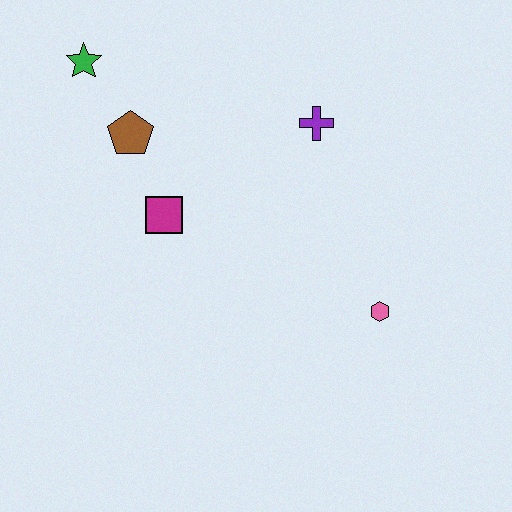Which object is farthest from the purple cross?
The green star is farthest from the purple cross.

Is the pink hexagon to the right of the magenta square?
Yes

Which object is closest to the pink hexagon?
The purple cross is closest to the pink hexagon.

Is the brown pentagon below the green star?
Yes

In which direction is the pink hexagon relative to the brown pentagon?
The pink hexagon is to the right of the brown pentagon.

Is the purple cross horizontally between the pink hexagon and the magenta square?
Yes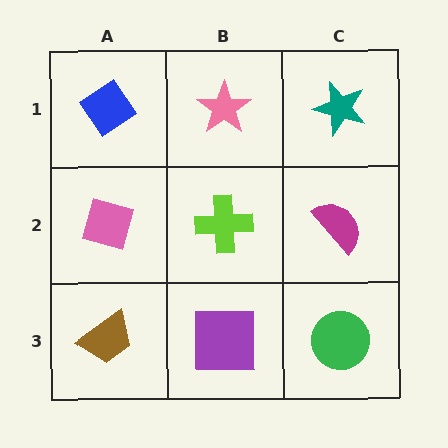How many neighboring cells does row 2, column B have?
4.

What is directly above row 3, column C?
A magenta semicircle.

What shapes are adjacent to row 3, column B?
A lime cross (row 2, column B), a brown trapezoid (row 3, column A), a green circle (row 3, column C).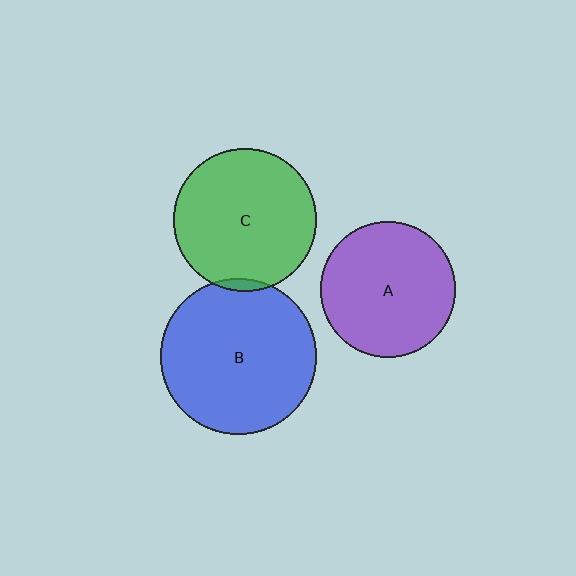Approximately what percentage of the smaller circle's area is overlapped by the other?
Approximately 5%.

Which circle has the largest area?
Circle B (blue).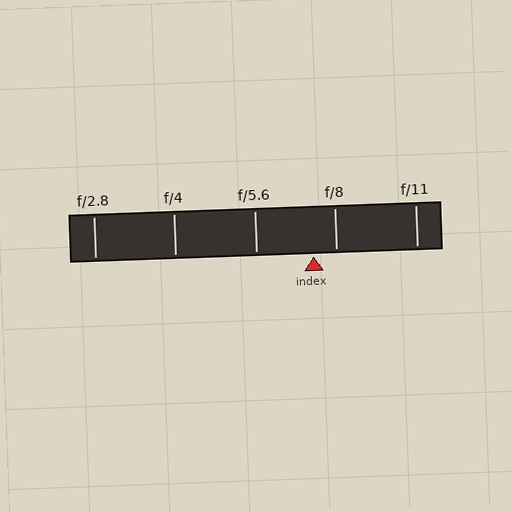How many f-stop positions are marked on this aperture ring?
There are 5 f-stop positions marked.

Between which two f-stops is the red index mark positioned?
The index mark is between f/5.6 and f/8.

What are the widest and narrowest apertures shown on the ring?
The widest aperture shown is f/2.8 and the narrowest is f/11.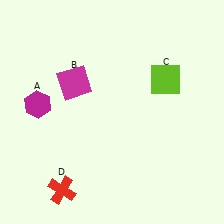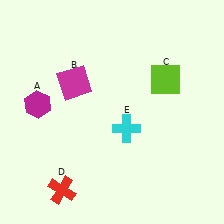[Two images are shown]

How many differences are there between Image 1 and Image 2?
There is 1 difference between the two images.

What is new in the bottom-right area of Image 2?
A cyan cross (E) was added in the bottom-right area of Image 2.